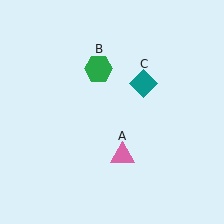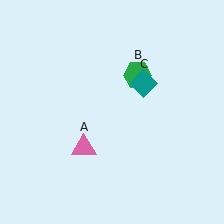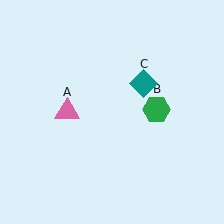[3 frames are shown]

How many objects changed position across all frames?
2 objects changed position: pink triangle (object A), green hexagon (object B).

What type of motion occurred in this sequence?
The pink triangle (object A), green hexagon (object B) rotated clockwise around the center of the scene.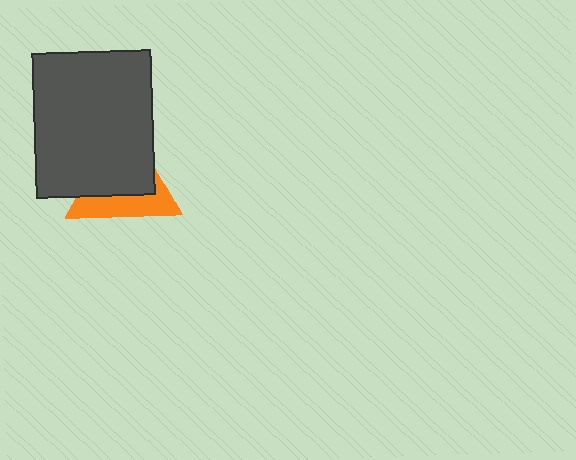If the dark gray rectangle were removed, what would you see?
You would see the complete orange triangle.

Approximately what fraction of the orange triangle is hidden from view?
Roughly 62% of the orange triangle is hidden behind the dark gray rectangle.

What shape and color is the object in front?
The object in front is a dark gray rectangle.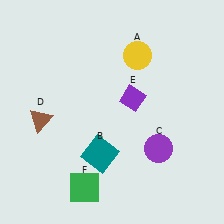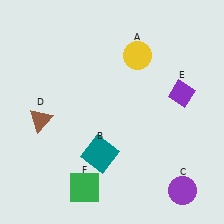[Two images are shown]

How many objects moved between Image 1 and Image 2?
2 objects moved between the two images.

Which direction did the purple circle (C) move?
The purple circle (C) moved down.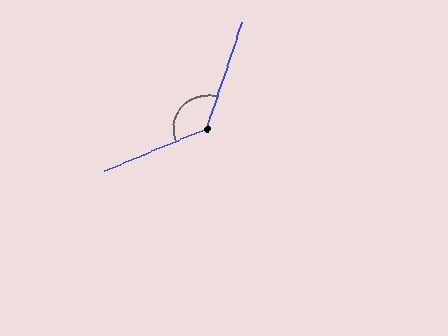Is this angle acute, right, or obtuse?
It is obtuse.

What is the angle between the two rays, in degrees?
Approximately 131 degrees.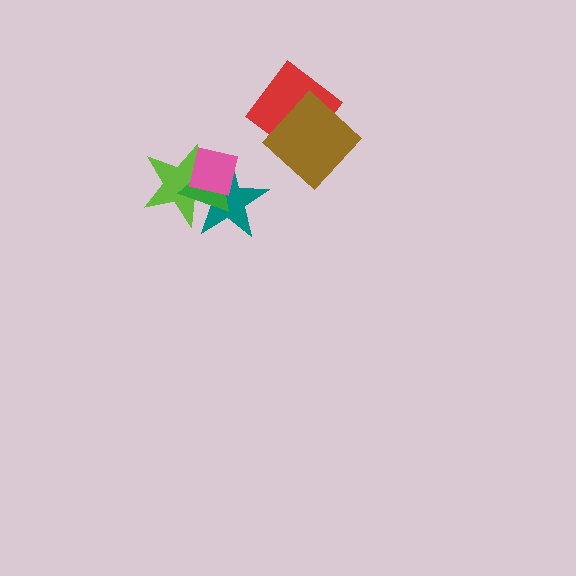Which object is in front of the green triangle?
The pink square is in front of the green triangle.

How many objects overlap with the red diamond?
1 object overlaps with the red diamond.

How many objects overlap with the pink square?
3 objects overlap with the pink square.